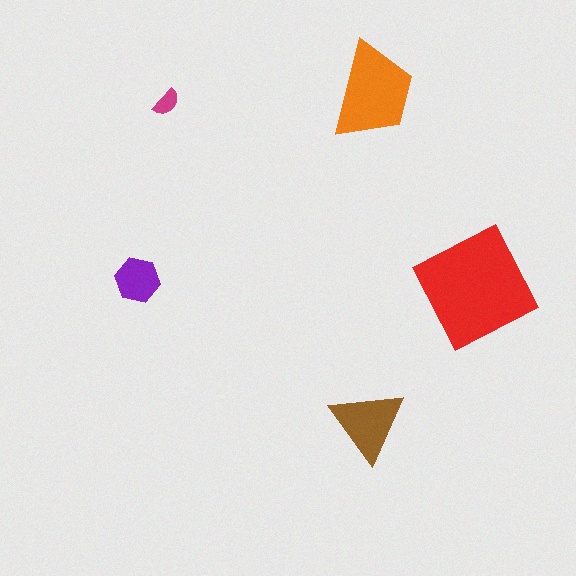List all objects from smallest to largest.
The magenta semicircle, the purple hexagon, the brown triangle, the orange trapezoid, the red square.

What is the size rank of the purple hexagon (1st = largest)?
4th.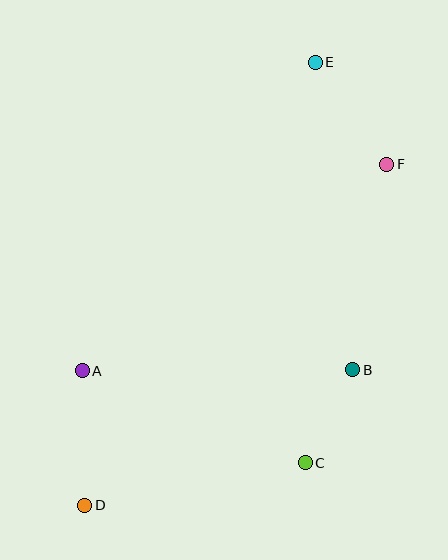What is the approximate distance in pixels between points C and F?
The distance between C and F is approximately 310 pixels.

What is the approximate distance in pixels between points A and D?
The distance between A and D is approximately 134 pixels.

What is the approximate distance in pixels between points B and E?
The distance between B and E is approximately 310 pixels.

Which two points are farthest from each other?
Points D and E are farthest from each other.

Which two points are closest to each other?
Points B and C are closest to each other.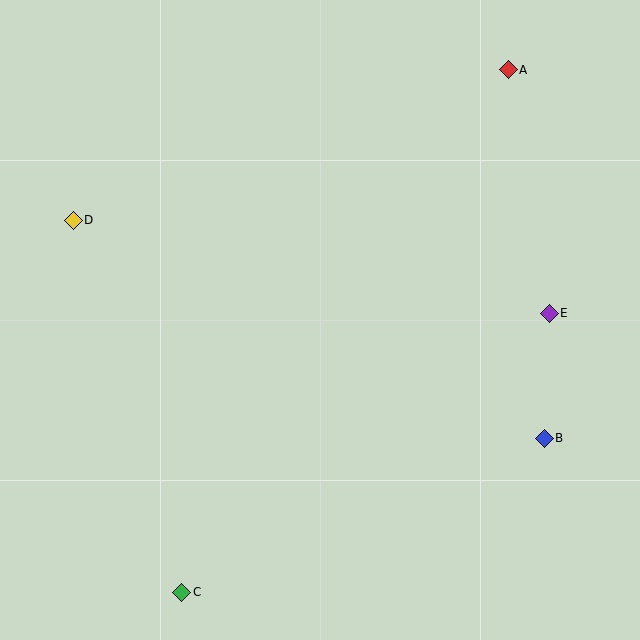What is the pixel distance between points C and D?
The distance between C and D is 388 pixels.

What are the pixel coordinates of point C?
Point C is at (182, 592).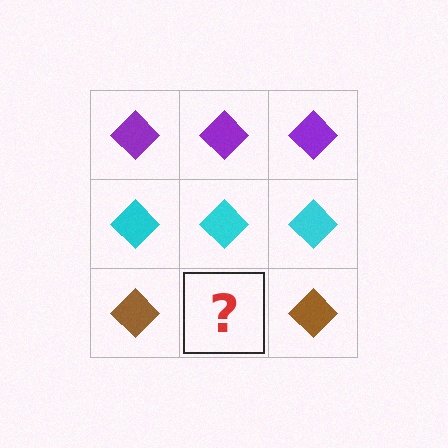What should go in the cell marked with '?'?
The missing cell should contain a brown diamond.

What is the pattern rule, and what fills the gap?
The rule is that each row has a consistent color. The gap should be filled with a brown diamond.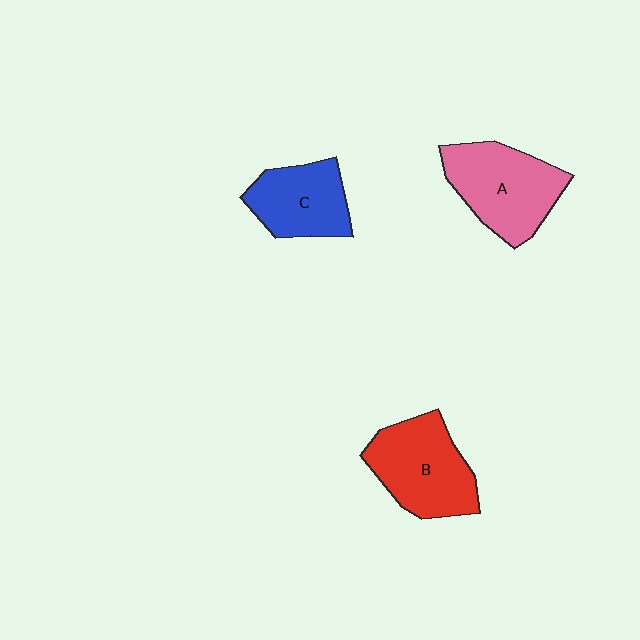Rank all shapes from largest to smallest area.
From largest to smallest: A (pink), B (red), C (blue).